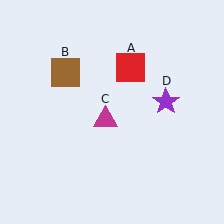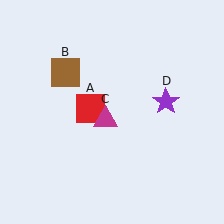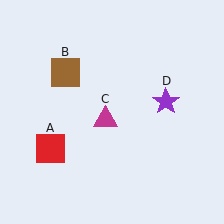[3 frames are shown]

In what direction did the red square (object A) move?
The red square (object A) moved down and to the left.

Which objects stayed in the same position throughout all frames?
Brown square (object B) and magenta triangle (object C) and purple star (object D) remained stationary.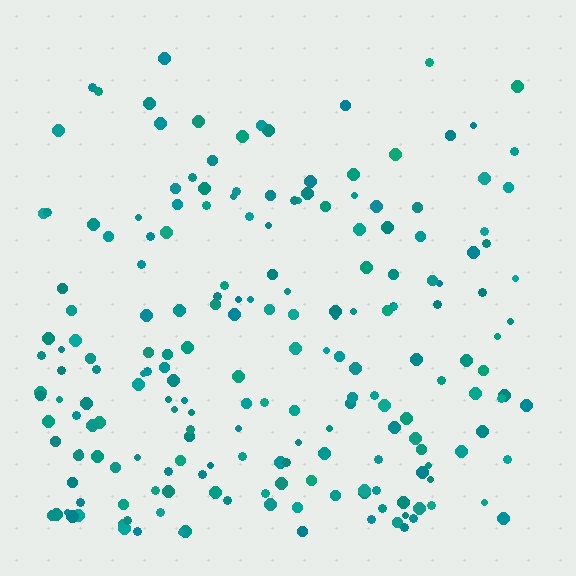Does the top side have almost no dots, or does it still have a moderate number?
Still a moderate number, just noticeably fewer than the bottom.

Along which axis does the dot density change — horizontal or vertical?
Vertical.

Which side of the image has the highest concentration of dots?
The bottom.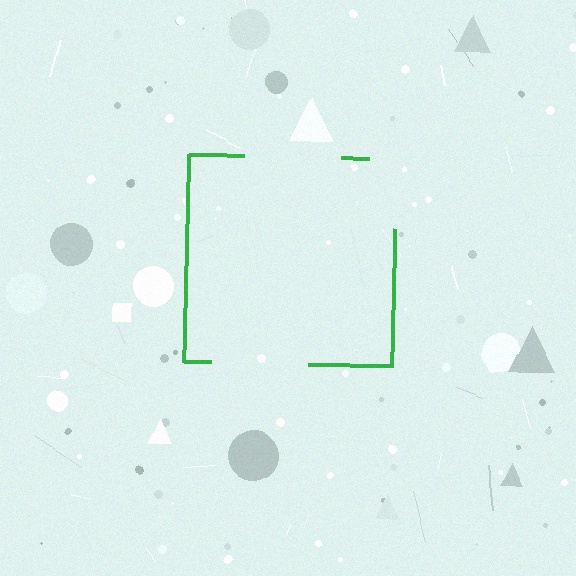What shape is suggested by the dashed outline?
The dashed outline suggests a square.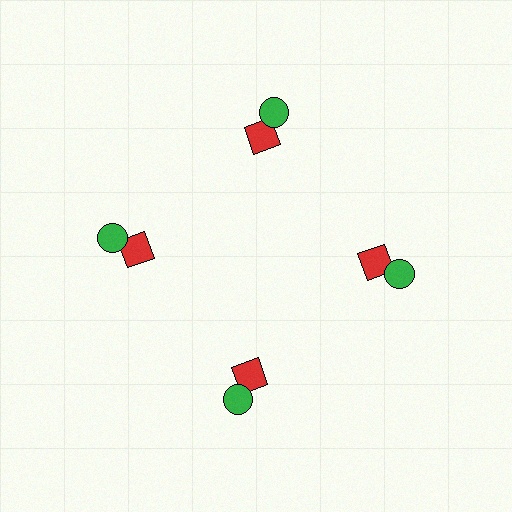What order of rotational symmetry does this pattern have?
This pattern has 4-fold rotational symmetry.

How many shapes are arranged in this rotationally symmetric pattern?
There are 8 shapes, arranged in 4 groups of 2.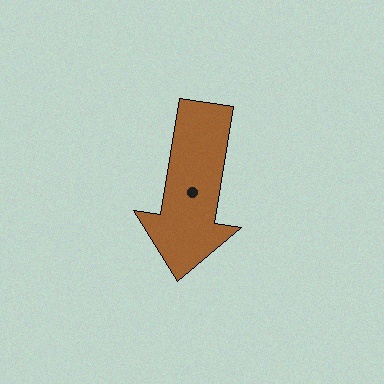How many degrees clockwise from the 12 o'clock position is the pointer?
Approximately 189 degrees.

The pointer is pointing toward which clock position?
Roughly 6 o'clock.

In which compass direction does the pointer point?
South.